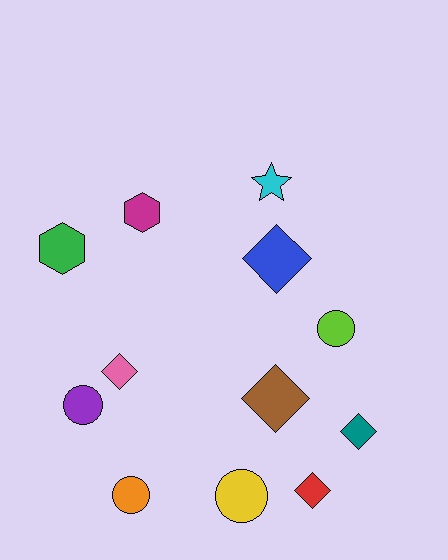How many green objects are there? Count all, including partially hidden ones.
There is 1 green object.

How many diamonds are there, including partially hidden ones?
There are 5 diamonds.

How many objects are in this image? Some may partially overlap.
There are 12 objects.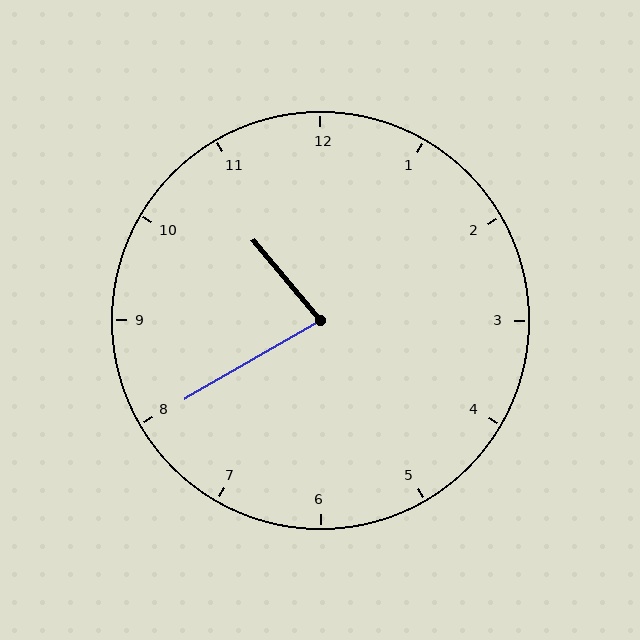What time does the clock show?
10:40.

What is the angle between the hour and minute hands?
Approximately 80 degrees.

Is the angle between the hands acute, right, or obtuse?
It is acute.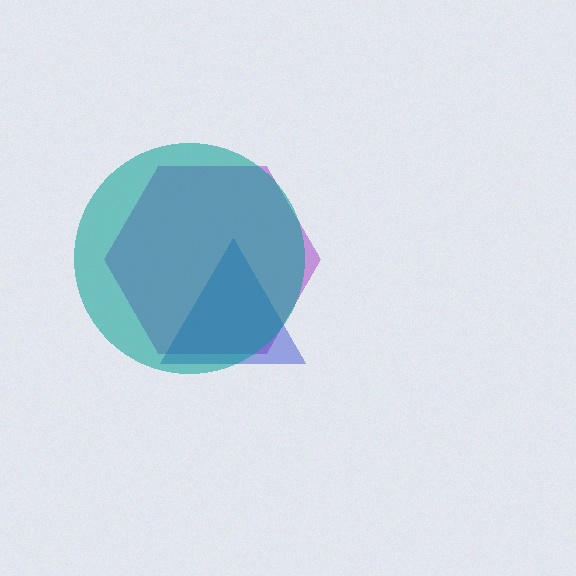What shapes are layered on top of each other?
The layered shapes are: a purple hexagon, a blue triangle, a teal circle.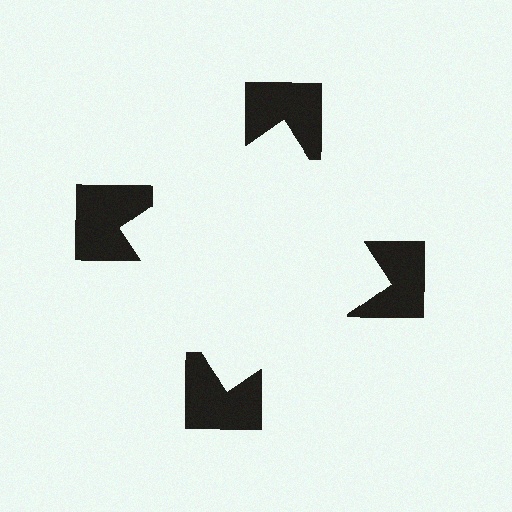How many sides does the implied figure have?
4 sides.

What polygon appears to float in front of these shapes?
An illusory square — its edges are inferred from the aligned wedge cuts in the notched squares, not physically drawn.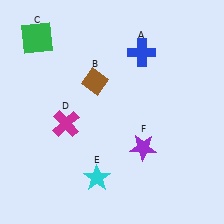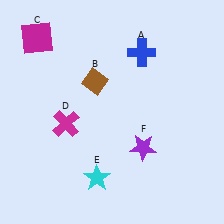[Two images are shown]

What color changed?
The square (C) changed from green in Image 1 to magenta in Image 2.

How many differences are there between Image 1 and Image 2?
There is 1 difference between the two images.